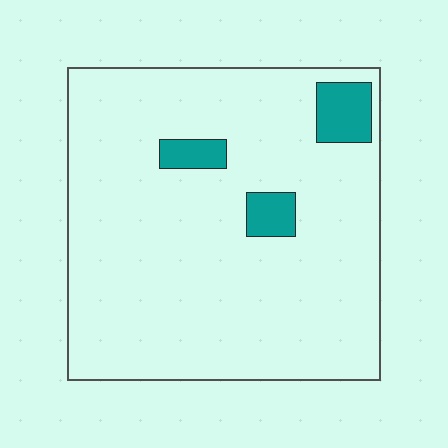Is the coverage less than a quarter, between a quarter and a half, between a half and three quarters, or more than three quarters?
Less than a quarter.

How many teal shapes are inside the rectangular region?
3.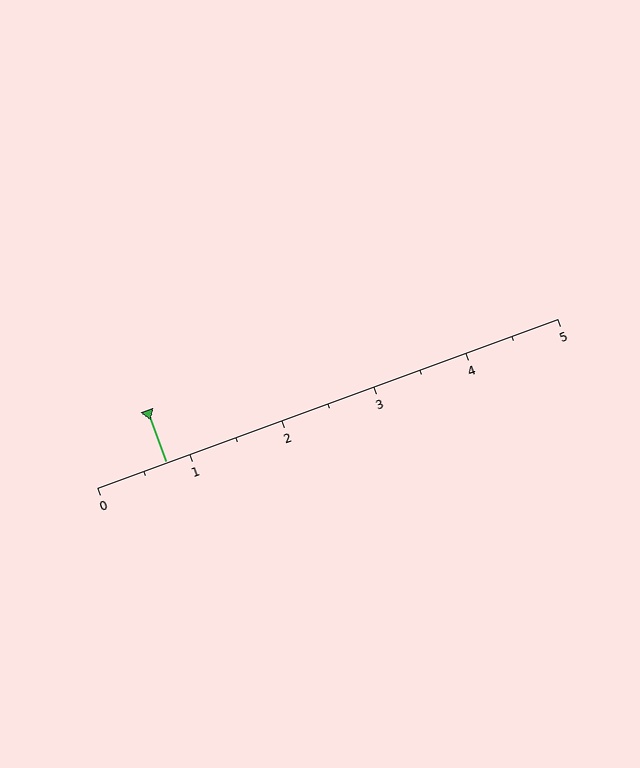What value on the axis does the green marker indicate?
The marker indicates approximately 0.8.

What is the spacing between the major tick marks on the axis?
The major ticks are spaced 1 apart.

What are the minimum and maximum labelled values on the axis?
The axis runs from 0 to 5.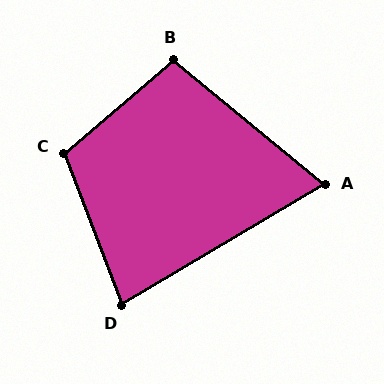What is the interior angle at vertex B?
Approximately 100 degrees (obtuse).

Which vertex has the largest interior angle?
C, at approximately 110 degrees.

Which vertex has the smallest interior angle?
A, at approximately 70 degrees.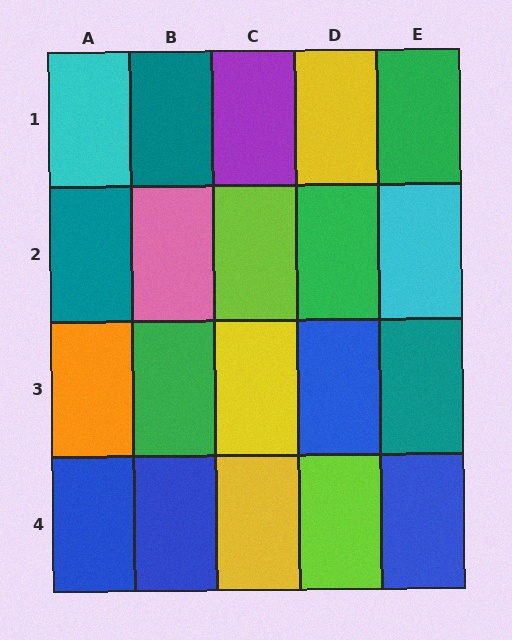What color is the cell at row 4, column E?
Blue.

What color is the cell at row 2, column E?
Cyan.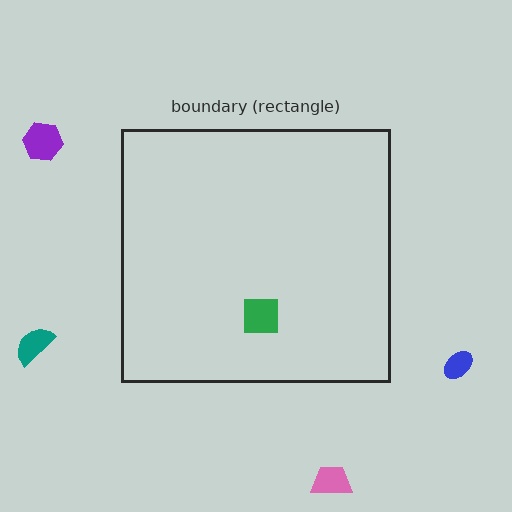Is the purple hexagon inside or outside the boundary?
Outside.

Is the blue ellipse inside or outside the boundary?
Outside.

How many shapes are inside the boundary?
1 inside, 4 outside.